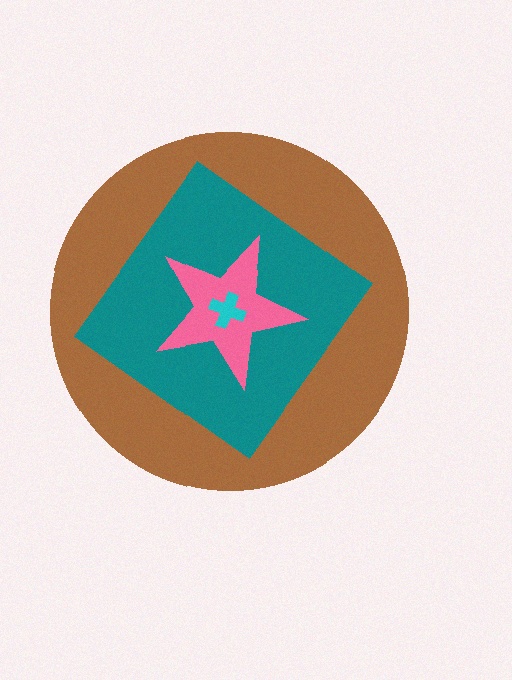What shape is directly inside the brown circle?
The teal diamond.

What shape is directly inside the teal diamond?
The pink star.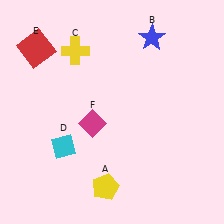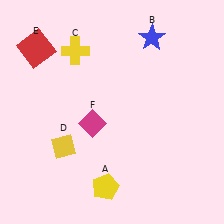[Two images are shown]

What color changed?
The diamond (D) changed from cyan in Image 1 to yellow in Image 2.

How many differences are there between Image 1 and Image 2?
There is 1 difference between the two images.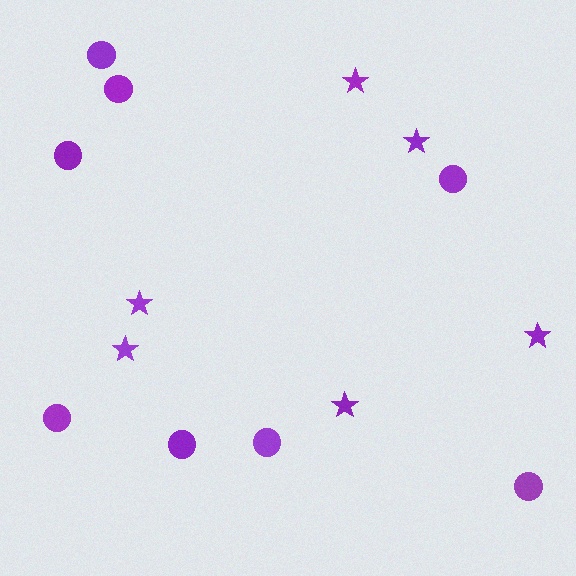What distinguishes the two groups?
There are 2 groups: one group of stars (6) and one group of circles (8).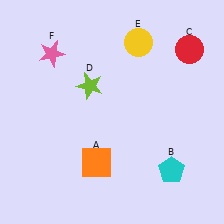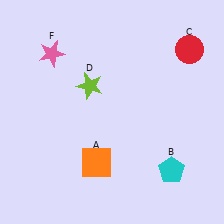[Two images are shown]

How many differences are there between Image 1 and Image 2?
There is 1 difference between the two images.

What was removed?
The yellow circle (E) was removed in Image 2.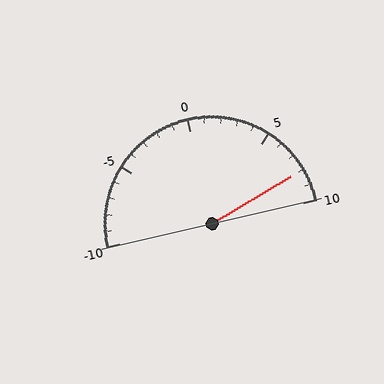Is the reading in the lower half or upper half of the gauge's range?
The reading is in the upper half of the range (-10 to 10).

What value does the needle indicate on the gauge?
The needle indicates approximately 8.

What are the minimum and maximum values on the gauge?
The gauge ranges from -10 to 10.